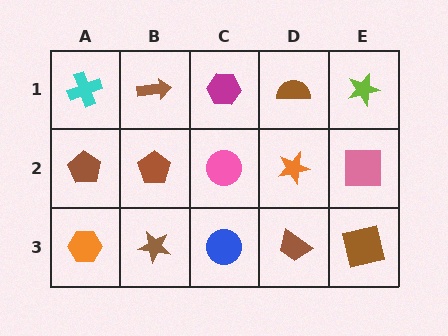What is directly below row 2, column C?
A blue circle.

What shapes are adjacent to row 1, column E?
A pink square (row 2, column E), a brown semicircle (row 1, column D).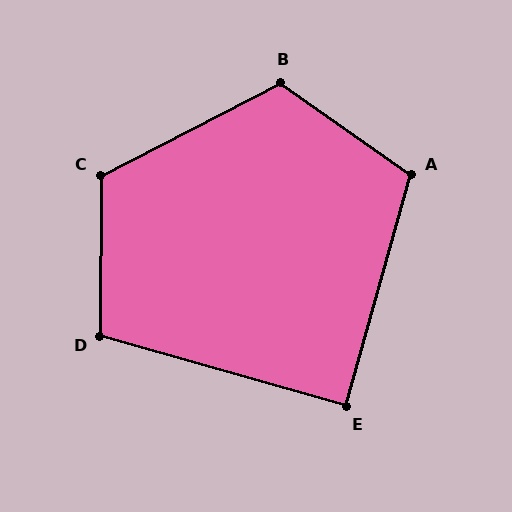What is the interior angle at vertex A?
Approximately 109 degrees (obtuse).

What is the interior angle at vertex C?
Approximately 117 degrees (obtuse).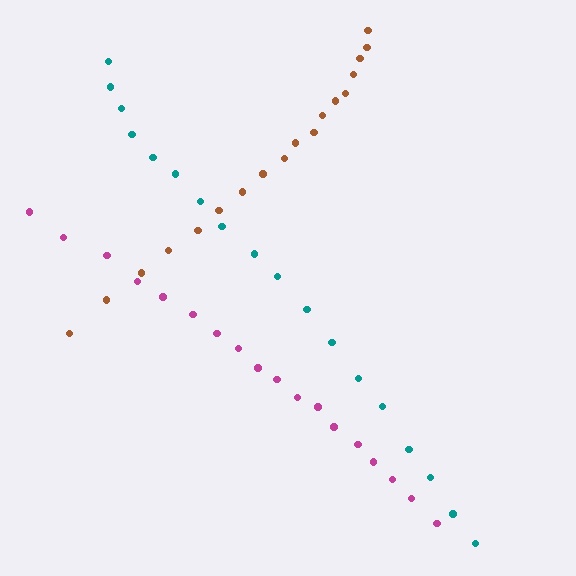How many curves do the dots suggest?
There are 3 distinct paths.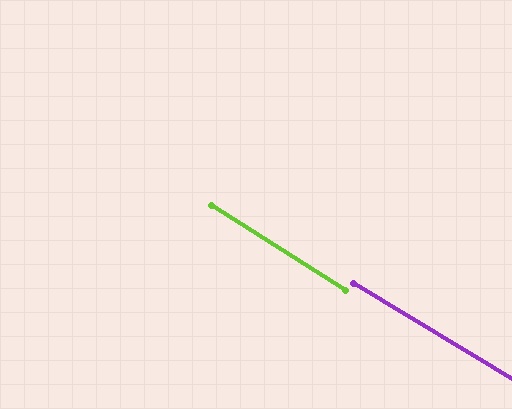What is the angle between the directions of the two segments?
Approximately 1 degree.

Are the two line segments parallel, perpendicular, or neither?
Parallel — their directions differ by only 1.2°.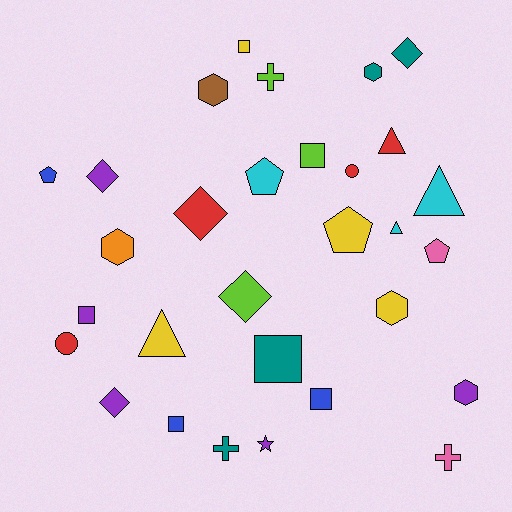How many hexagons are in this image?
There are 5 hexagons.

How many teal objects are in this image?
There are 4 teal objects.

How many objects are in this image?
There are 30 objects.